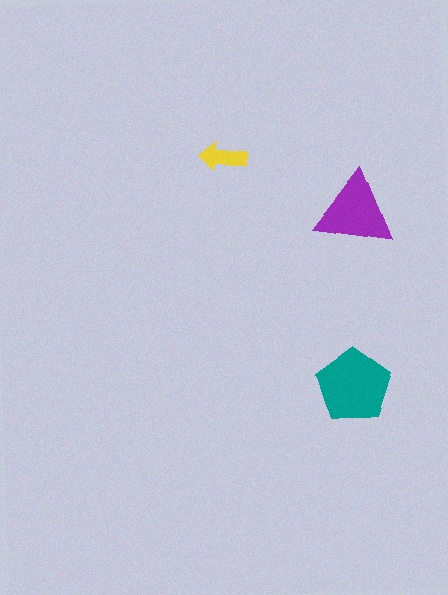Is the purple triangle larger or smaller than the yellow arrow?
Larger.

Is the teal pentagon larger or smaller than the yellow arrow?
Larger.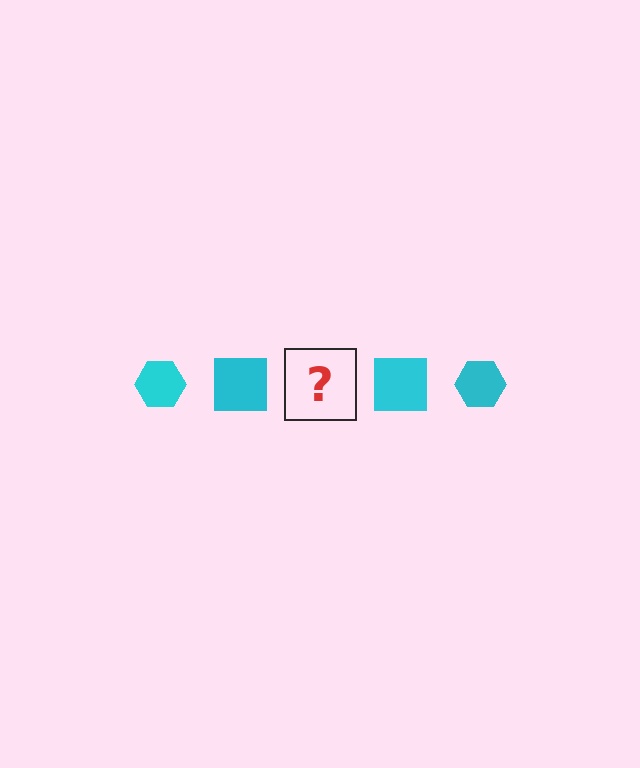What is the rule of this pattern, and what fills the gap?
The rule is that the pattern cycles through hexagon, square shapes in cyan. The gap should be filled with a cyan hexagon.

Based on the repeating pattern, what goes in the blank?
The blank should be a cyan hexagon.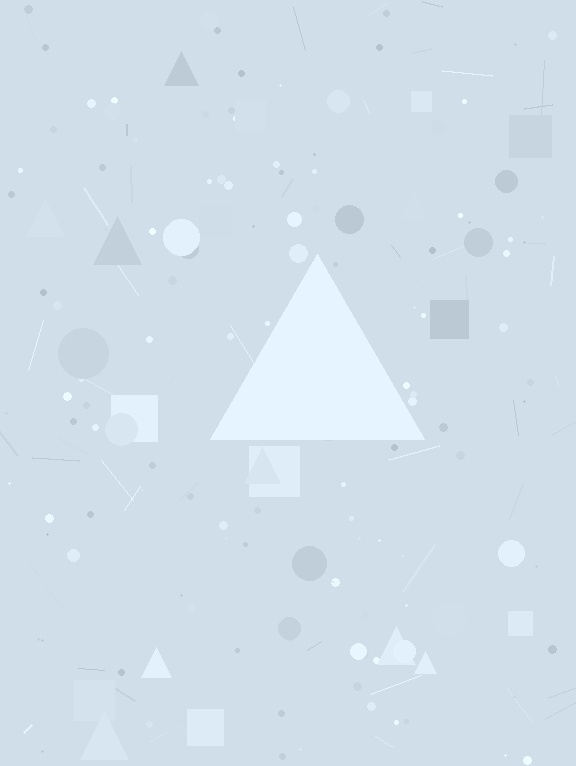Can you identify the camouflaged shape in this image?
The camouflaged shape is a triangle.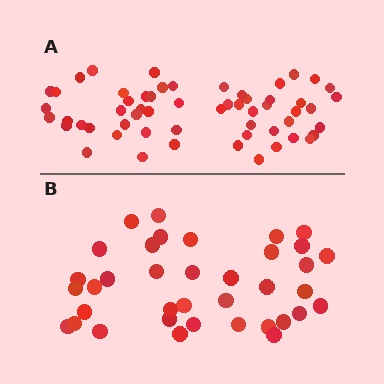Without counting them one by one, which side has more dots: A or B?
Region A (the top region) has more dots.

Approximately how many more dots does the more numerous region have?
Region A has approximately 20 more dots than region B.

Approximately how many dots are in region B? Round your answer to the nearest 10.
About 40 dots. (The exact count is 37, which rounds to 40.)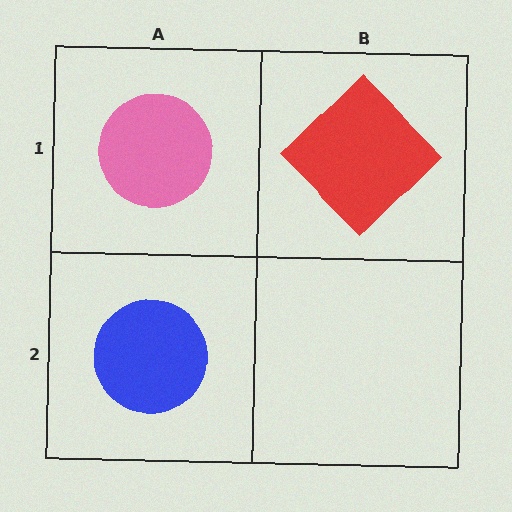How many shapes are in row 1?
2 shapes.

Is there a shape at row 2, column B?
No, that cell is empty.